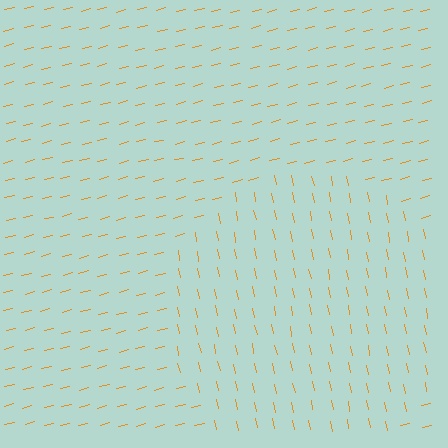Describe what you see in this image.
The image is filled with small orange line segments. A circle region in the image has lines oriented differently from the surrounding lines, creating a visible texture boundary.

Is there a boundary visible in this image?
Yes, there is a texture boundary formed by a change in line orientation.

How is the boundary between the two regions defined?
The boundary is defined purely by a change in line orientation (approximately 87 degrees difference). All lines are the same color and thickness.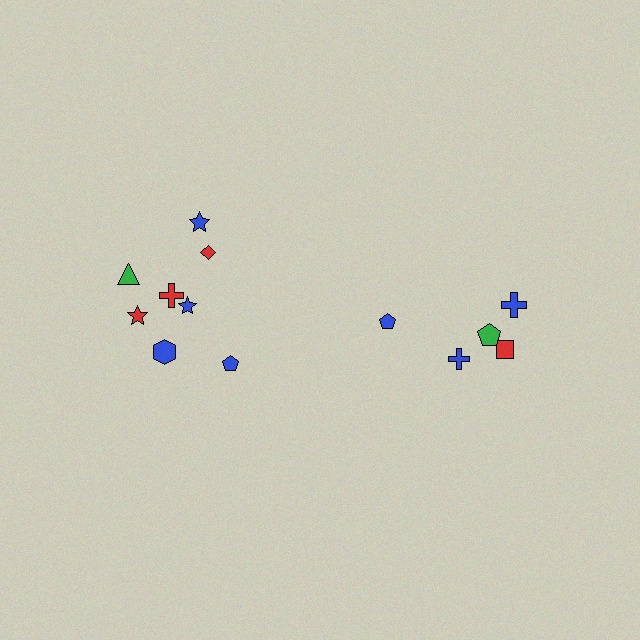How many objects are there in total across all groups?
There are 13 objects.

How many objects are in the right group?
There are 5 objects.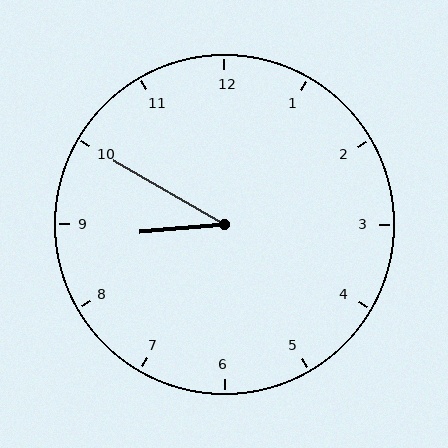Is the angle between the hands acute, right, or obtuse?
It is acute.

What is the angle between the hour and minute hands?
Approximately 35 degrees.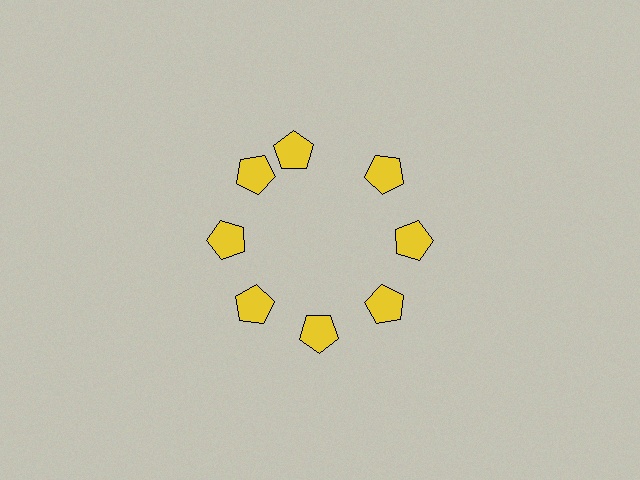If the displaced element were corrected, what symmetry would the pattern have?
It would have 8-fold rotational symmetry — the pattern would map onto itself every 45 degrees.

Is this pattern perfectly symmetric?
No. The 8 yellow pentagons are arranged in a ring, but one element near the 12 o'clock position is rotated out of alignment along the ring, breaking the 8-fold rotational symmetry.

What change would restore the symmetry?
The symmetry would be restored by rotating it back into even spacing with its neighbors so that all 8 pentagons sit at equal angles and equal distance from the center.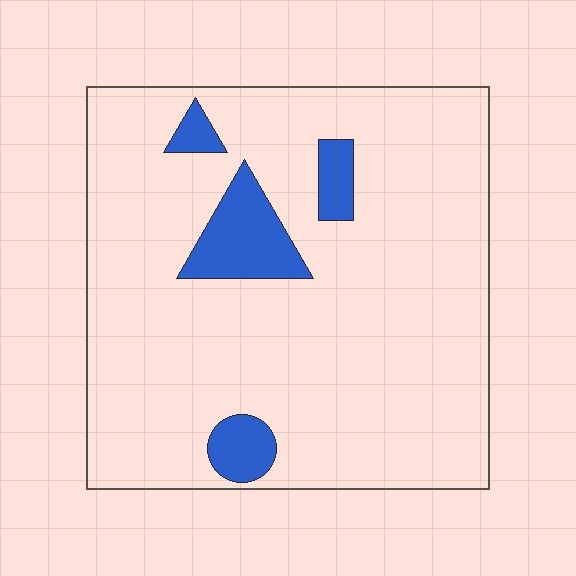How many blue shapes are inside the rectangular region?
4.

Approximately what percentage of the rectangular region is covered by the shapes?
Approximately 10%.